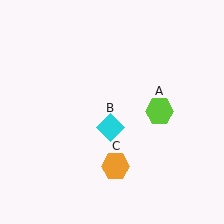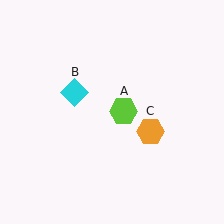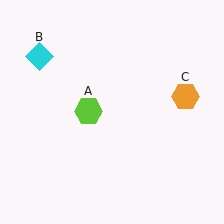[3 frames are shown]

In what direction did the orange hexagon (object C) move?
The orange hexagon (object C) moved up and to the right.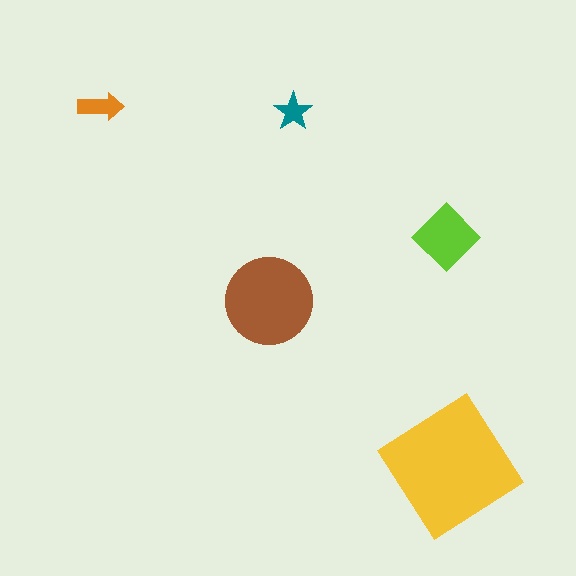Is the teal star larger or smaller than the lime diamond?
Smaller.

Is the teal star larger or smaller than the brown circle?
Smaller.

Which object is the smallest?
The teal star.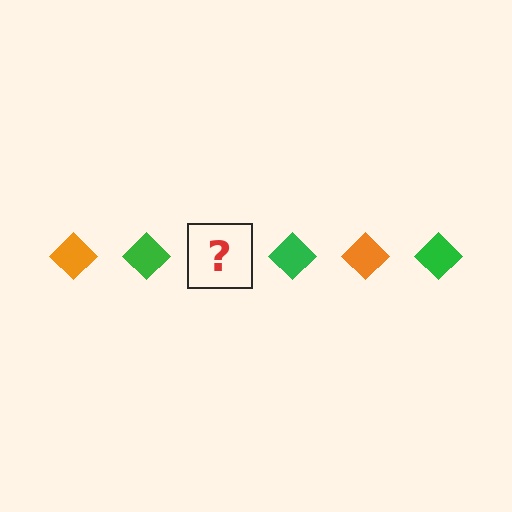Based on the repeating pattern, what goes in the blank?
The blank should be an orange diamond.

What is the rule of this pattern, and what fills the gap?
The rule is that the pattern cycles through orange, green diamonds. The gap should be filled with an orange diamond.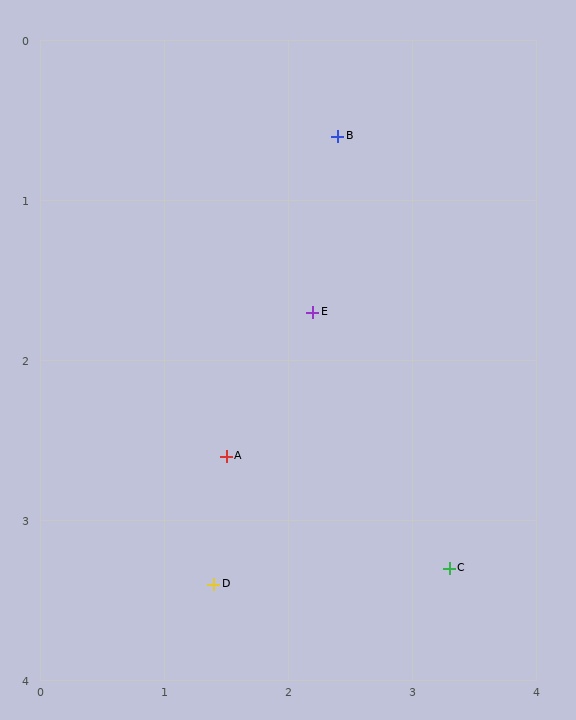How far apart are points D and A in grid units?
Points D and A are about 0.8 grid units apart.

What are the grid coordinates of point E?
Point E is at approximately (2.2, 1.7).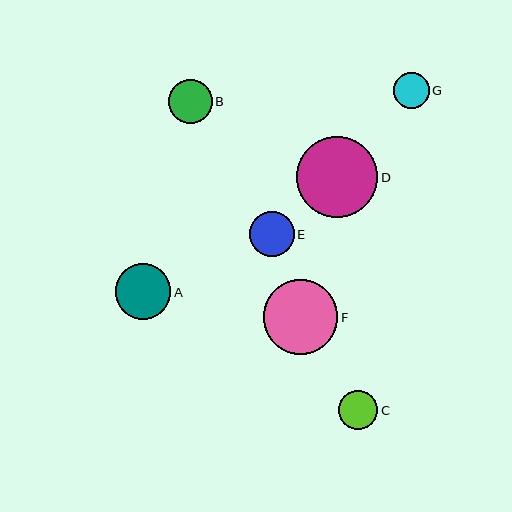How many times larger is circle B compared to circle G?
Circle B is approximately 1.2 times the size of circle G.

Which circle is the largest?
Circle D is the largest with a size of approximately 81 pixels.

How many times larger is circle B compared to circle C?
Circle B is approximately 1.1 times the size of circle C.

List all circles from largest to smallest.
From largest to smallest: D, F, A, E, B, C, G.